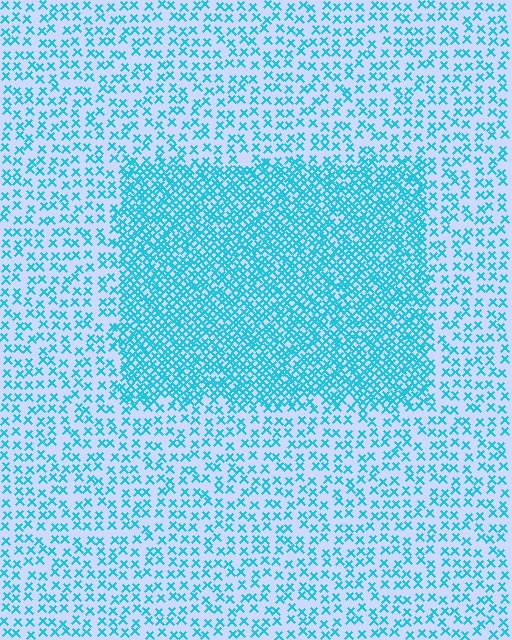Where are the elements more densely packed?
The elements are more densely packed inside the rectangle boundary.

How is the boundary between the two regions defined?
The boundary is defined by a change in element density (approximately 2.5x ratio). All elements are the same color, size, and shape.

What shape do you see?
I see a rectangle.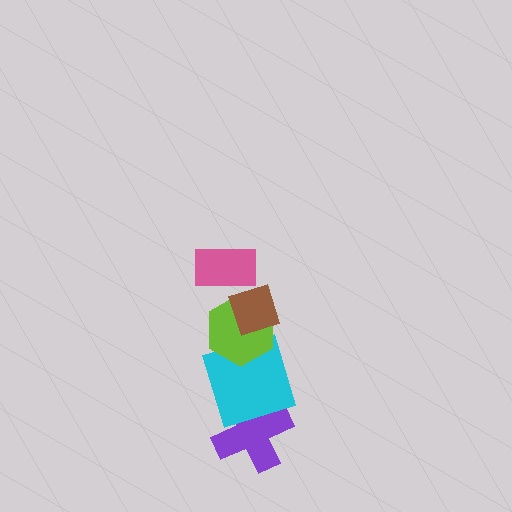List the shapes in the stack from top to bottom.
From top to bottom: the pink rectangle, the brown diamond, the lime hexagon, the cyan square, the purple cross.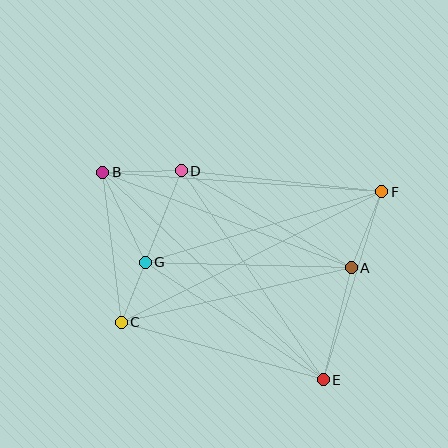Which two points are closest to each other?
Points C and G are closest to each other.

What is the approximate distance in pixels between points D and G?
The distance between D and G is approximately 98 pixels.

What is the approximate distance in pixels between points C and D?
The distance between C and D is approximately 163 pixels.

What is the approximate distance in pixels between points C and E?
The distance between C and E is approximately 210 pixels.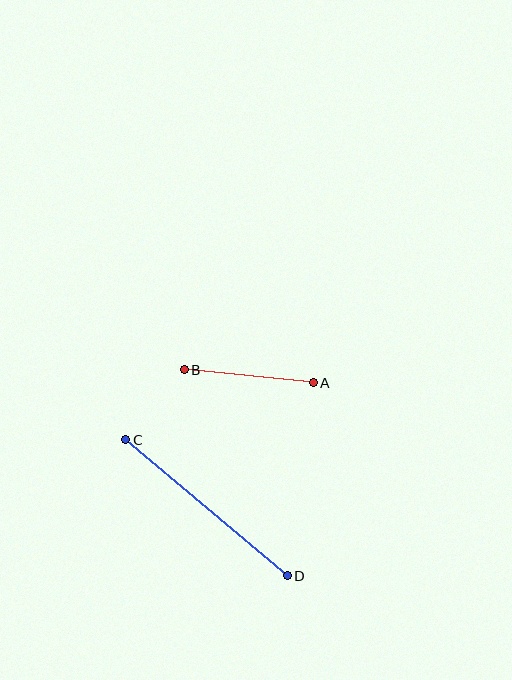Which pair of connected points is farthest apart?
Points C and D are farthest apart.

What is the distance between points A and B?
The distance is approximately 130 pixels.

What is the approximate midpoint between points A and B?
The midpoint is at approximately (249, 376) pixels.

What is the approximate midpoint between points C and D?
The midpoint is at approximately (206, 508) pixels.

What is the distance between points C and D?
The distance is approximately 211 pixels.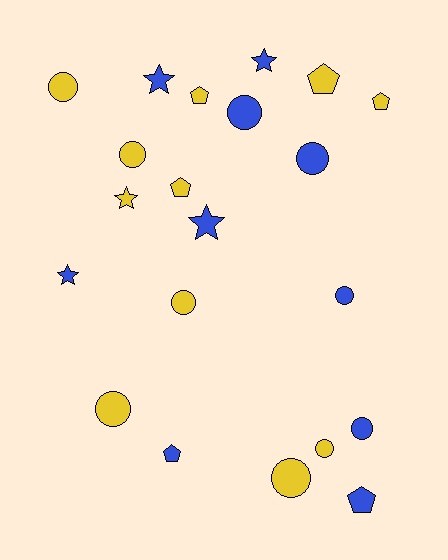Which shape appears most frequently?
Circle, with 10 objects.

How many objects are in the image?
There are 21 objects.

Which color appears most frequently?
Yellow, with 11 objects.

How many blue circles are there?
There are 4 blue circles.